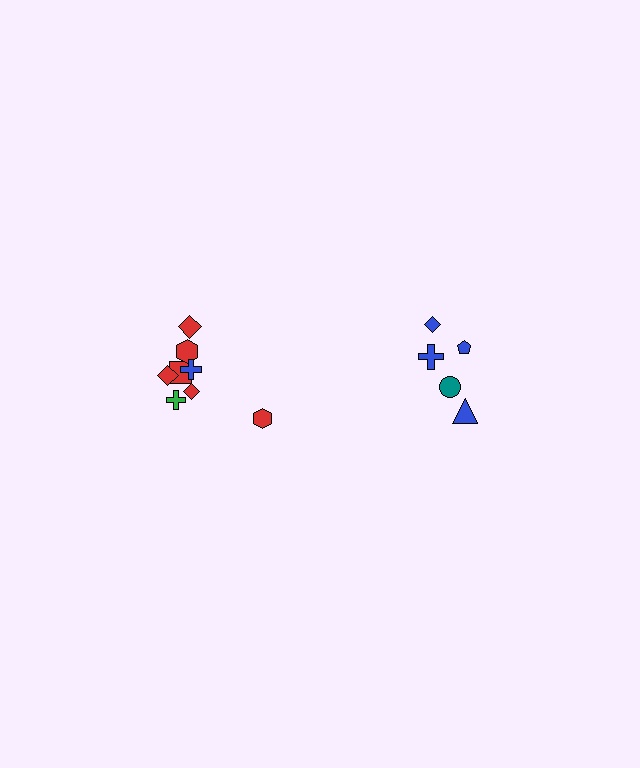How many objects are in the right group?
There are 5 objects.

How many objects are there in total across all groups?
There are 13 objects.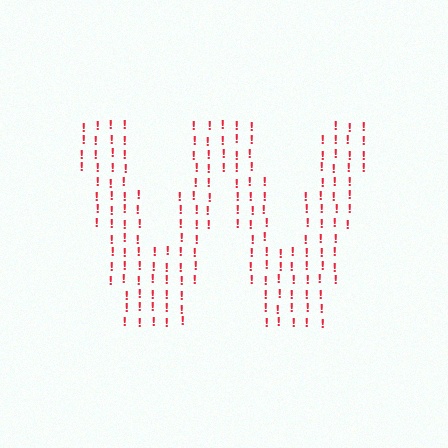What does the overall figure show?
The overall figure shows the letter W.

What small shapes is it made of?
It is made of small exclamation marks.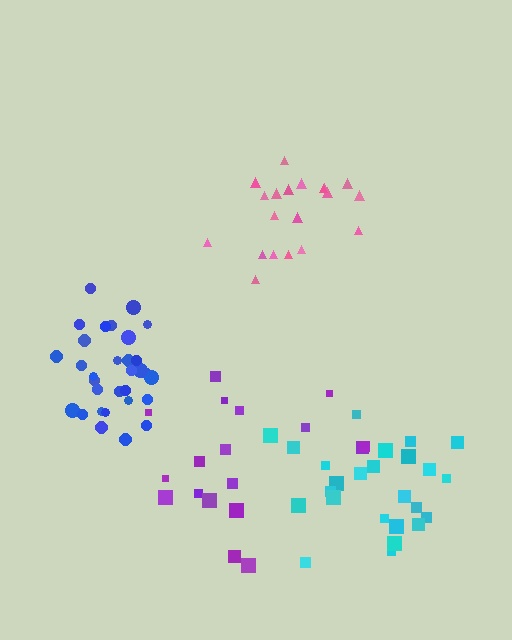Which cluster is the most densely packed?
Blue.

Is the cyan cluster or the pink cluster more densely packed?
Pink.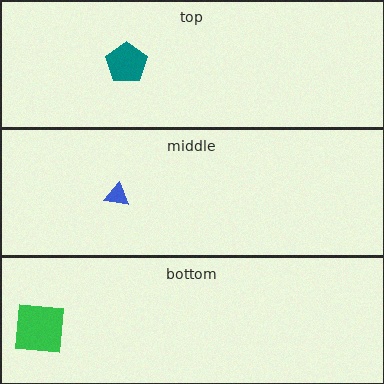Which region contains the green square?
The bottom region.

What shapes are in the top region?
The teal pentagon.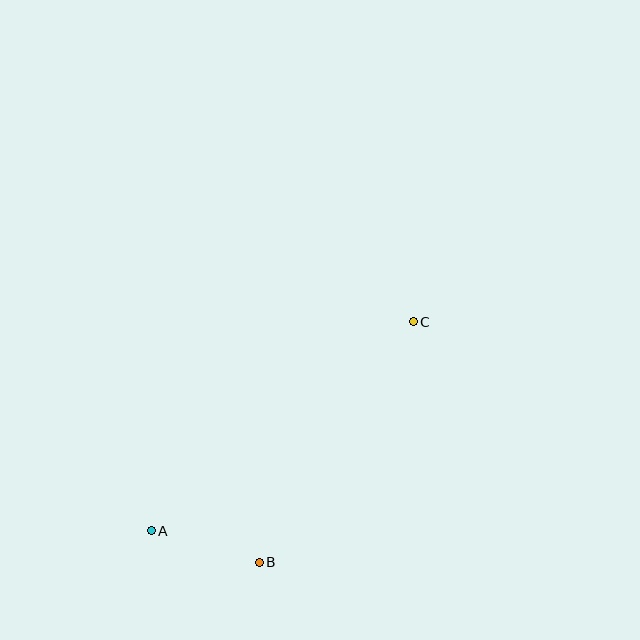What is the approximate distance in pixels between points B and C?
The distance between B and C is approximately 286 pixels.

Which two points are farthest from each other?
Points A and C are farthest from each other.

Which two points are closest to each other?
Points A and B are closest to each other.